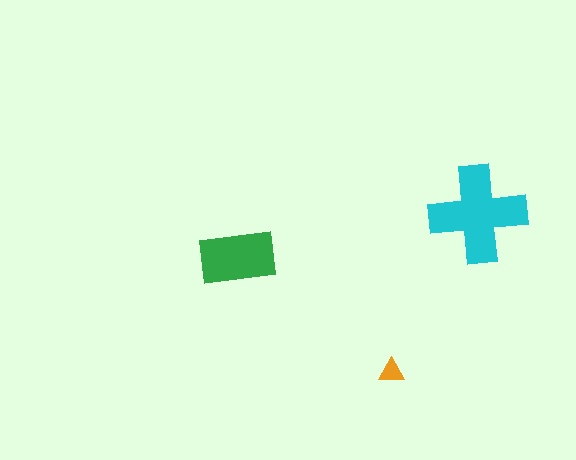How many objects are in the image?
There are 3 objects in the image.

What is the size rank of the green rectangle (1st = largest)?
2nd.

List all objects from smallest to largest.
The orange triangle, the green rectangle, the cyan cross.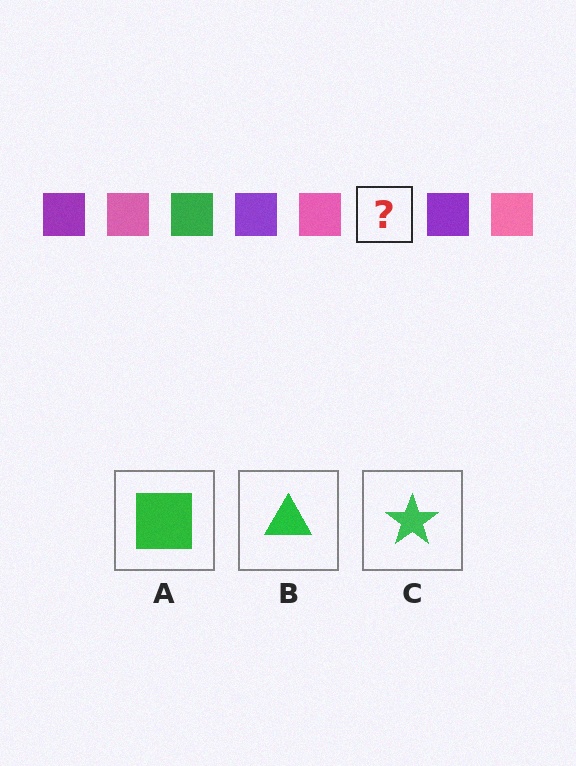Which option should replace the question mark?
Option A.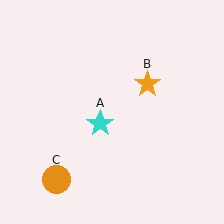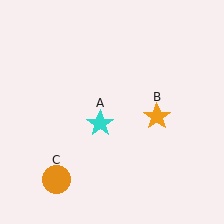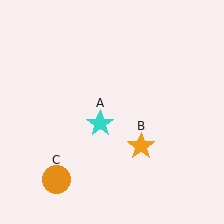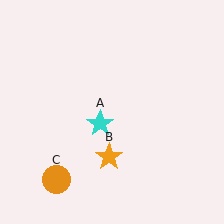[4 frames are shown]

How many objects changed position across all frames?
1 object changed position: orange star (object B).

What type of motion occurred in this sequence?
The orange star (object B) rotated clockwise around the center of the scene.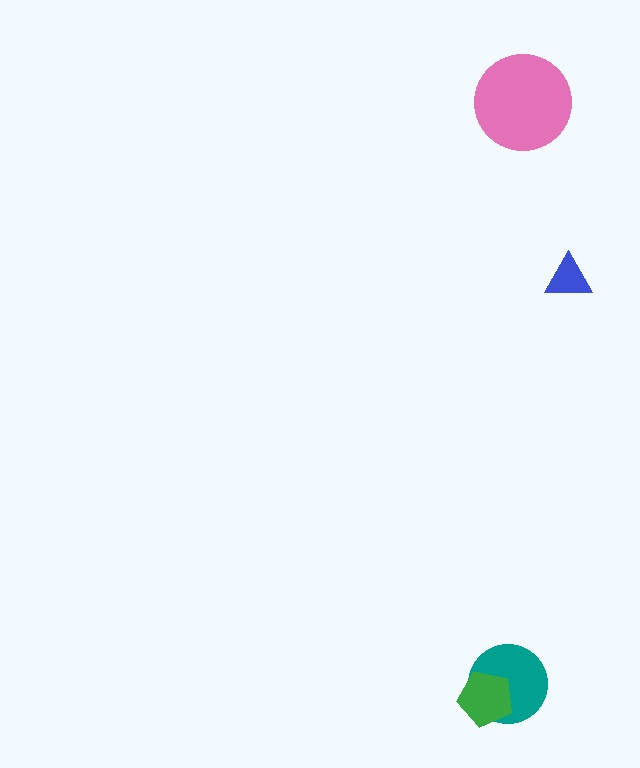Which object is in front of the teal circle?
The green pentagon is in front of the teal circle.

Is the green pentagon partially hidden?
No, no other shape covers it.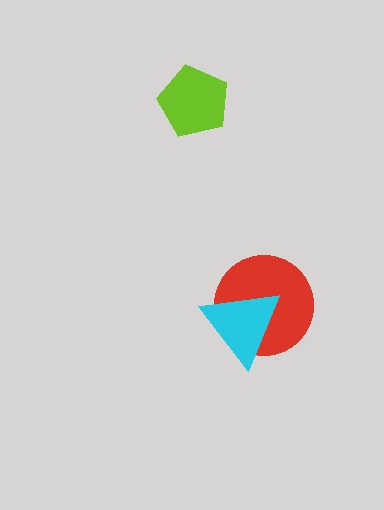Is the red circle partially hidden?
Yes, it is partially covered by another shape.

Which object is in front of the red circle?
The cyan triangle is in front of the red circle.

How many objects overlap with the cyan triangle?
1 object overlaps with the cyan triangle.